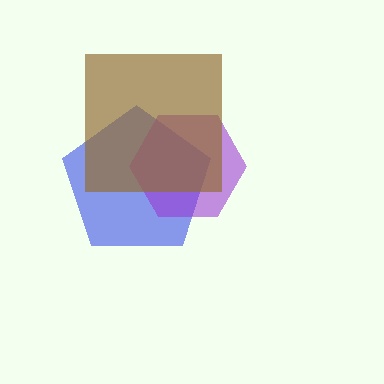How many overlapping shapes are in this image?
There are 3 overlapping shapes in the image.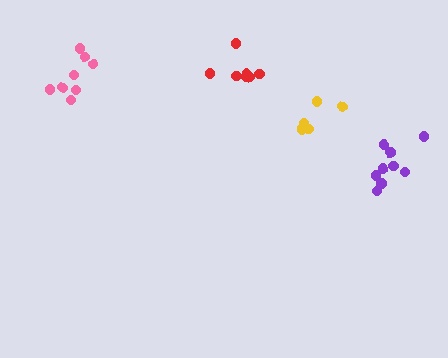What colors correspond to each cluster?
The clusters are colored: pink, red, yellow, purple.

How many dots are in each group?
Group 1: 8 dots, Group 2: 7 dots, Group 3: 6 dots, Group 4: 10 dots (31 total).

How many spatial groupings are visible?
There are 4 spatial groupings.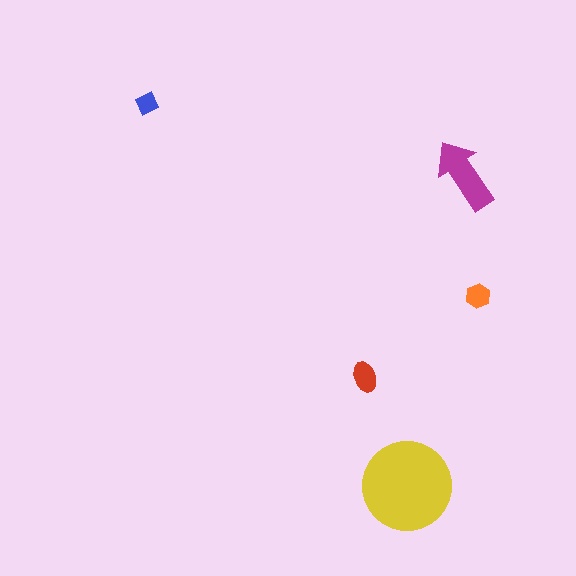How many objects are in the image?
There are 5 objects in the image.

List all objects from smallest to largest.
The blue diamond, the orange hexagon, the red ellipse, the magenta arrow, the yellow circle.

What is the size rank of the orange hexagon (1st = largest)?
4th.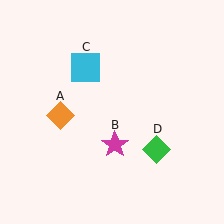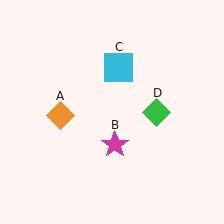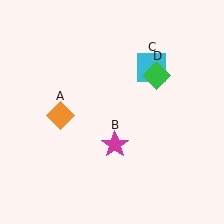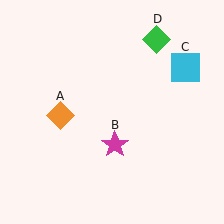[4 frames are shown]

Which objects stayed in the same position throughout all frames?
Orange diamond (object A) and magenta star (object B) remained stationary.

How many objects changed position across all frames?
2 objects changed position: cyan square (object C), green diamond (object D).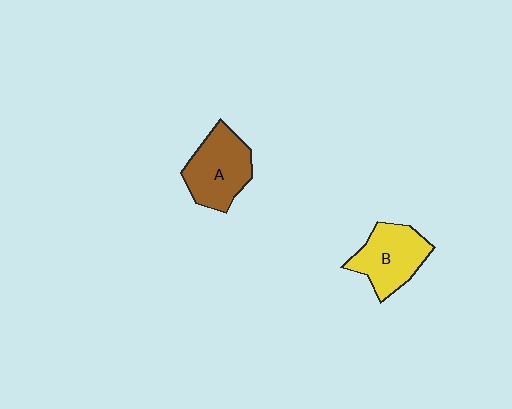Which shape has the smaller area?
Shape B (yellow).